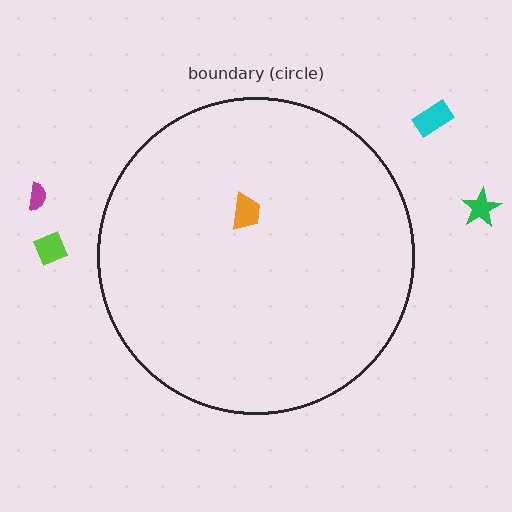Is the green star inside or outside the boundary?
Outside.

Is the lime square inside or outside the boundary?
Outside.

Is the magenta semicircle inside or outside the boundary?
Outside.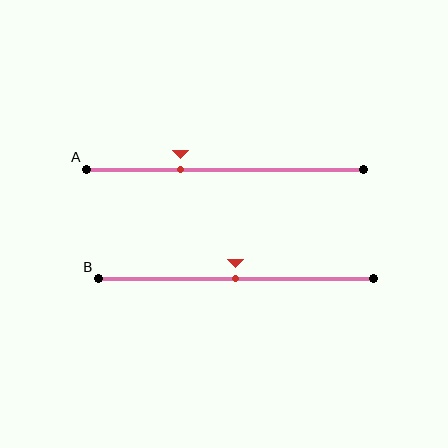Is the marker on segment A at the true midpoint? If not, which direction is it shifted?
No, the marker on segment A is shifted to the left by about 16% of the segment length.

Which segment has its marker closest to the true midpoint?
Segment B has its marker closest to the true midpoint.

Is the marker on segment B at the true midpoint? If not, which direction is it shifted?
Yes, the marker on segment B is at the true midpoint.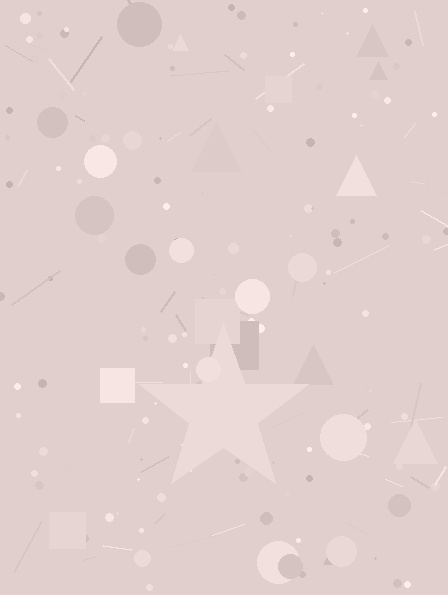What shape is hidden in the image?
A star is hidden in the image.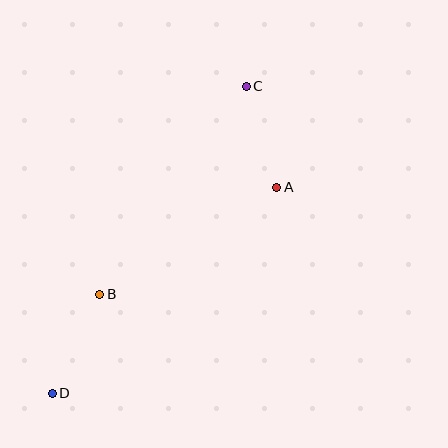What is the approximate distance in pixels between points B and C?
The distance between B and C is approximately 254 pixels.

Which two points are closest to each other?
Points A and C are closest to each other.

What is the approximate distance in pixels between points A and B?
The distance between A and B is approximately 207 pixels.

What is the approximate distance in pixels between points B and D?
The distance between B and D is approximately 110 pixels.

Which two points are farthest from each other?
Points C and D are farthest from each other.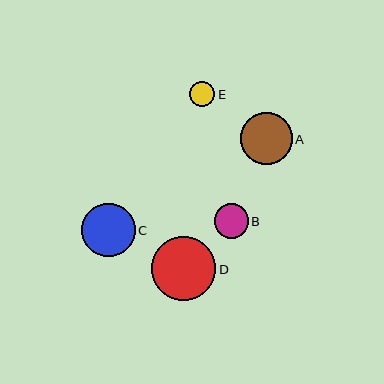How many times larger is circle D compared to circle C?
Circle D is approximately 1.2 times the size of circle C.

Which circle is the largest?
Circle D is the largest with a size of approximately 64 pixels.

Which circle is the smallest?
Circle E is the smallest with a size of approximately 25 pixels.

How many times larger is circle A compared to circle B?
Circle A is approximately 1.5 times the size of circle B.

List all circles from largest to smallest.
From largest to smallest: D, C, A, B, E.